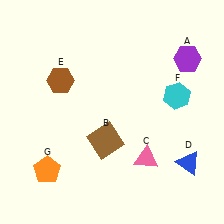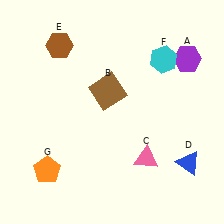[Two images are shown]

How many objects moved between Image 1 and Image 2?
3 objects moved between the two images.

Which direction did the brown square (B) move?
The brown square (B) moved up.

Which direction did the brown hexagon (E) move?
The brown hexagon (E) moved up.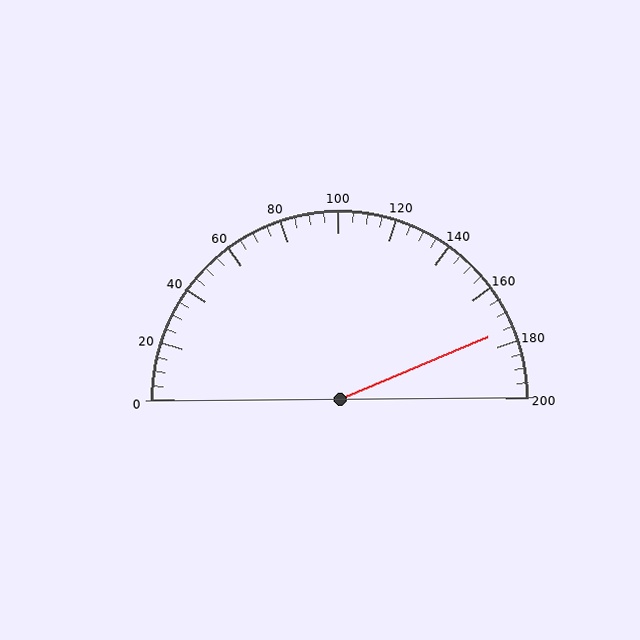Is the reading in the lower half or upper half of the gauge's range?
The reading is in the upper half of the range (0 to 200).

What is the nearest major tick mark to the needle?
The nearest major tick mark is 180.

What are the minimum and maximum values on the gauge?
The gauge ranges from 0 to 200.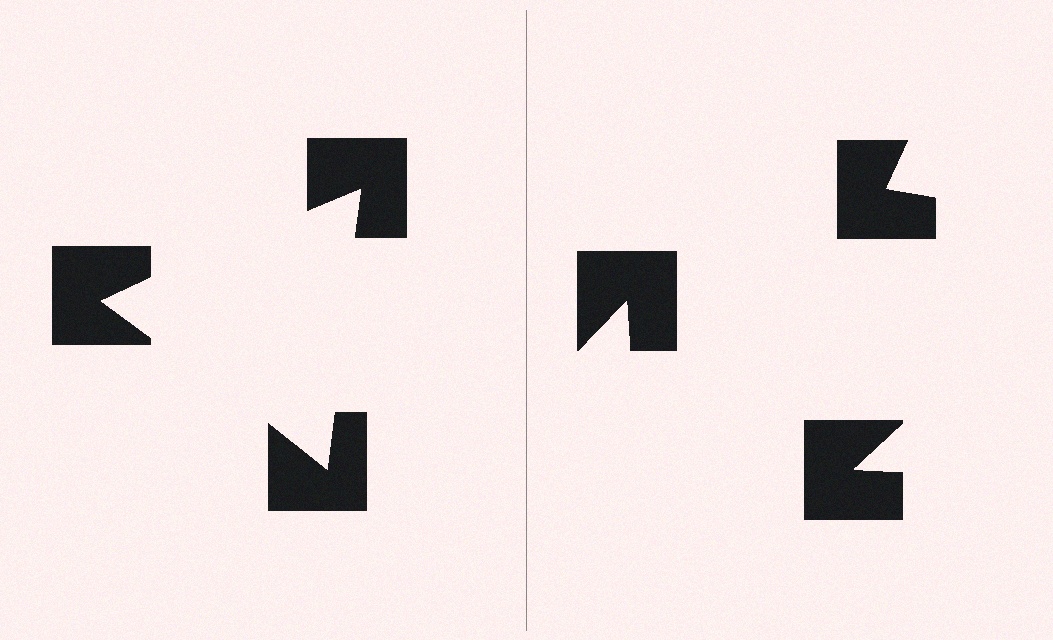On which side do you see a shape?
An illusory triangle appears on the left side. On the right side the wedge cuts are rotated, so no coherent shape forms.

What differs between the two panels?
The notched squares are positioned identically on both sides; only the wedge orientations differ. On the left they align to a triangle; on the right they are misaligned.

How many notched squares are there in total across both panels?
6 — 3 on each side.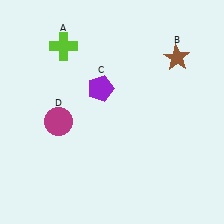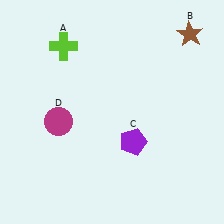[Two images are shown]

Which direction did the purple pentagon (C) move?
The purple pentagon (C) moved down.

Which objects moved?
The objects that moved are: the brown star (B), the purple pentagon (C).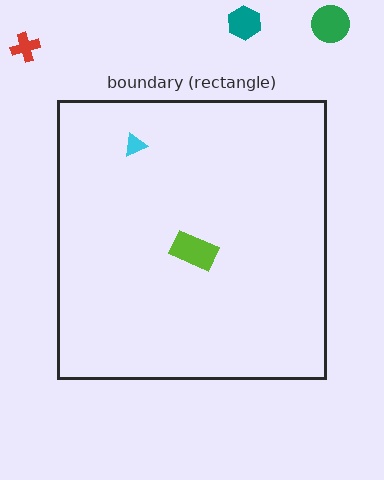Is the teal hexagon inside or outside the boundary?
Outside.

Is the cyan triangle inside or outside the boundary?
Inside.